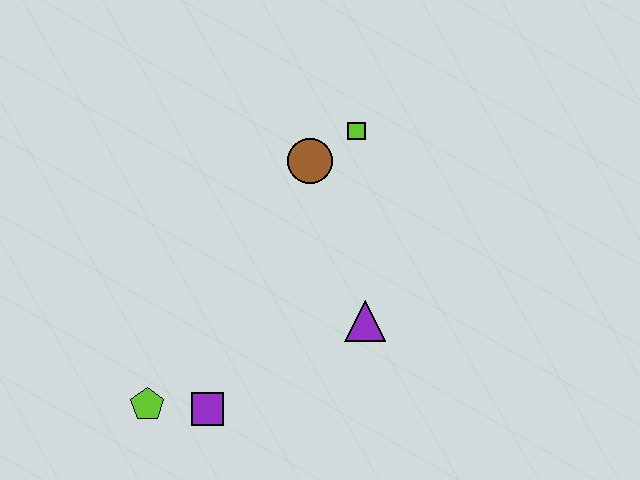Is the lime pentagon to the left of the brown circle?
Yes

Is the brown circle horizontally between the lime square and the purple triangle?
No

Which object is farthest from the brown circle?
The lime pentagon is farthest from the brown circle.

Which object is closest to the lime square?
The brown circle is closest to the lime square.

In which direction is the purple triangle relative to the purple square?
The purple triangle is to the right of the purple square.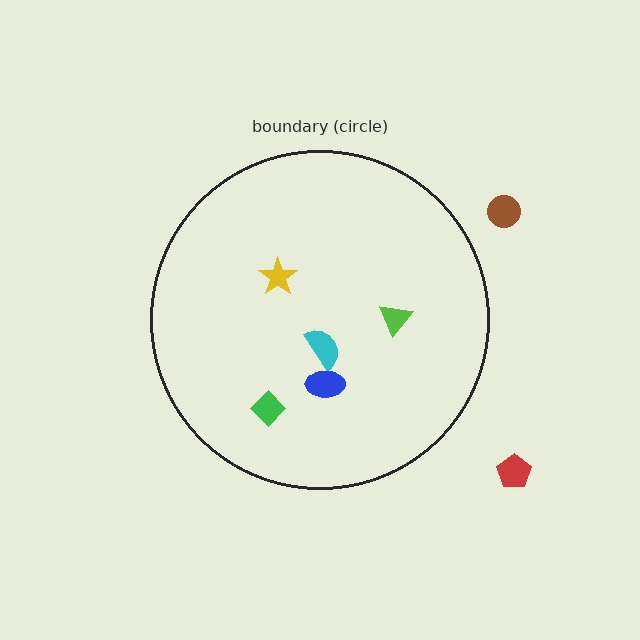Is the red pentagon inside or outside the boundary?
Outside.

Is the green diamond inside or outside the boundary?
Inside.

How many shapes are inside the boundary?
5 inside, 2 outside.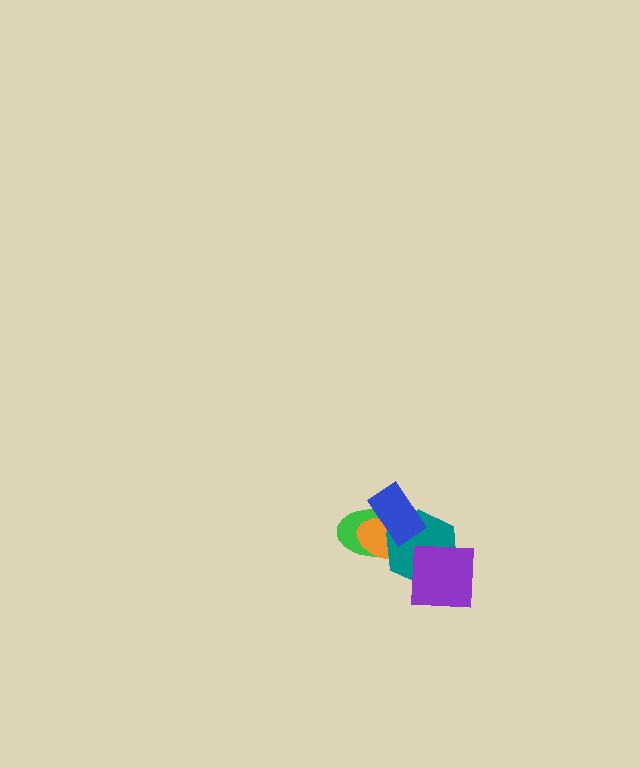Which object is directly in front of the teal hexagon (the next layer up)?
The blue rectangle is directly in front of the teal hexagon.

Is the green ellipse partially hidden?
Yes, it is partially covered by another shape.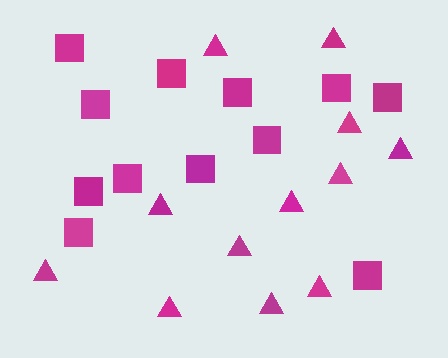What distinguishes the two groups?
There are 2 groups: one group of squares (12) and one group of triangles (12).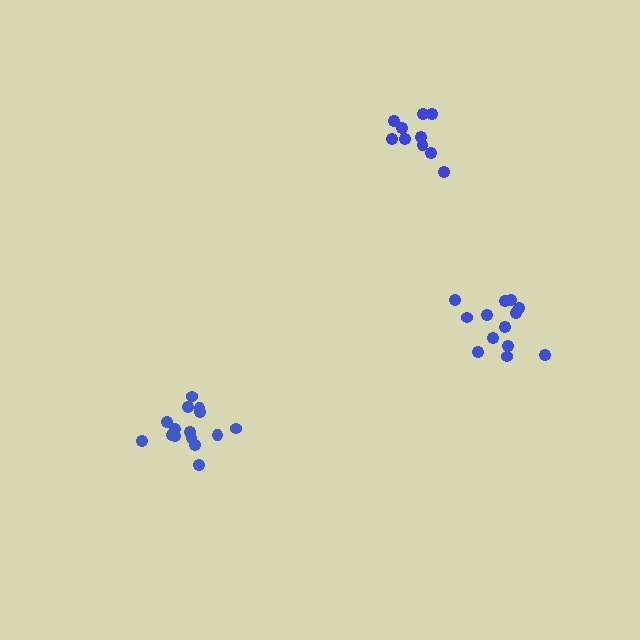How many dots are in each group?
Group 1: 13 dots, Group 2: 10 dots, Group 3: 15 dots (38 total).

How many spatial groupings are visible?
There are 3 spatial groupings.